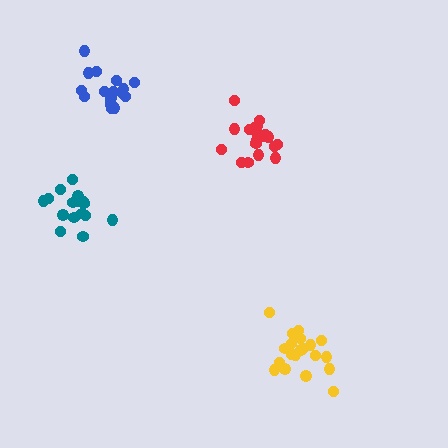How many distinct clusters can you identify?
There are 4 distinct clusters.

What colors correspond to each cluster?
The clusters are colored: blue, red, teal, yellow.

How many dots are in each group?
Group 1: 17 dots, Group 2: 19 dots, Group 3: 16 dots, Group 4: 20 dots (72 total).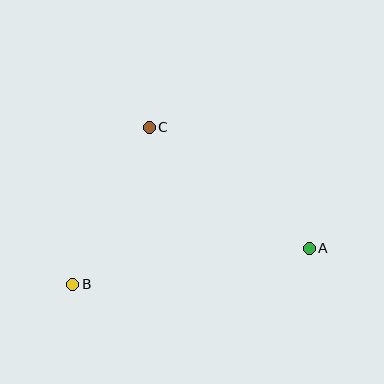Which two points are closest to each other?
Points B and C are closest to each other.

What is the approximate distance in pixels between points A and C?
The distance between A and C is approximately 200 pixels.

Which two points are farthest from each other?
Points A and B are farthest from each other.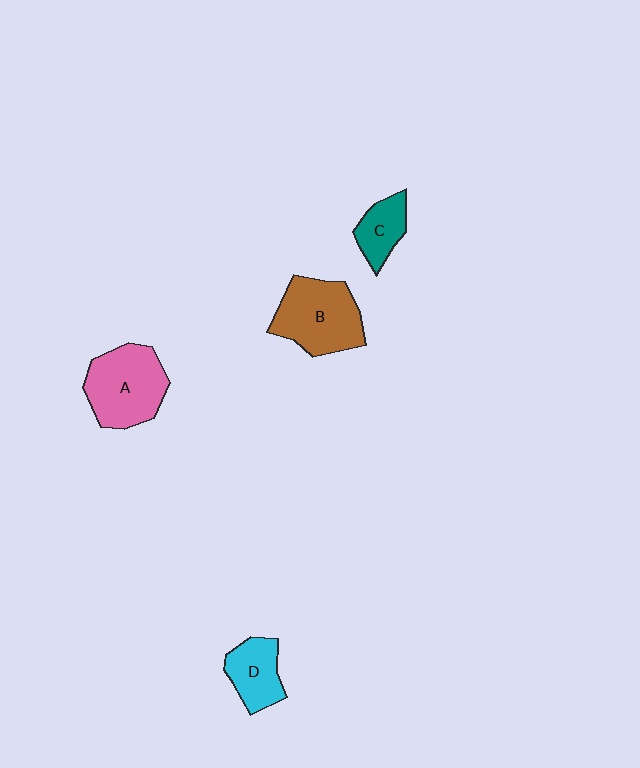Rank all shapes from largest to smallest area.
From largest to smallest: B (brown), A (pink), D (cyan), C (teal).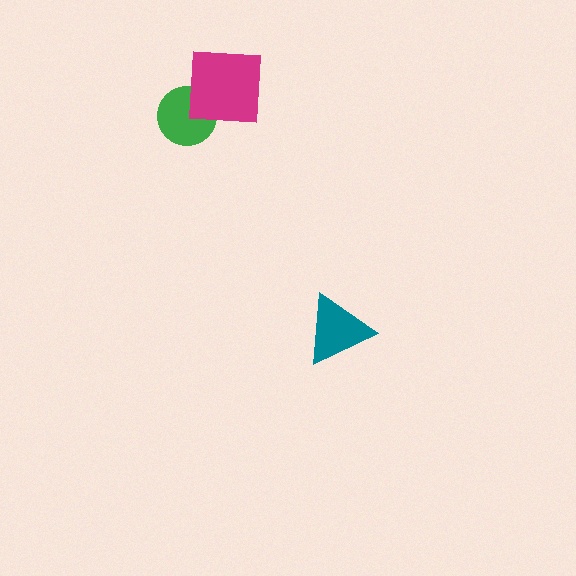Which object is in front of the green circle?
The magenta square is in front of the green circle.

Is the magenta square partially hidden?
No, no other shape covers it.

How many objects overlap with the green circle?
1 object overlaps with the green circle.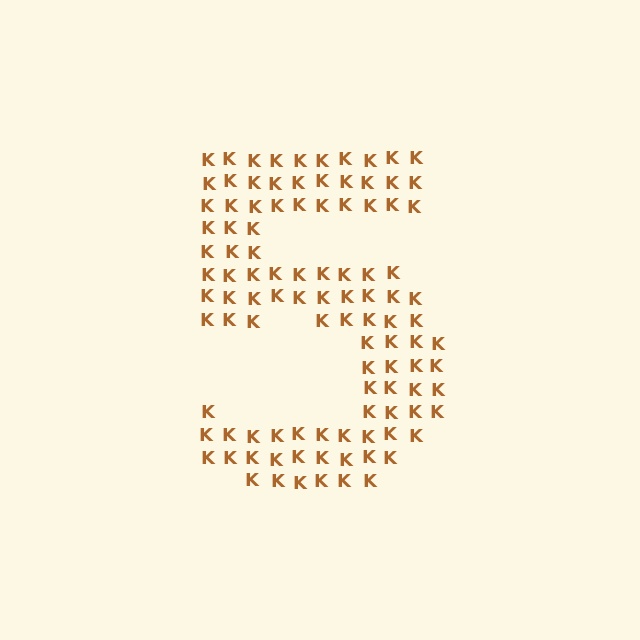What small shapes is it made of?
It is made of small letter K's.